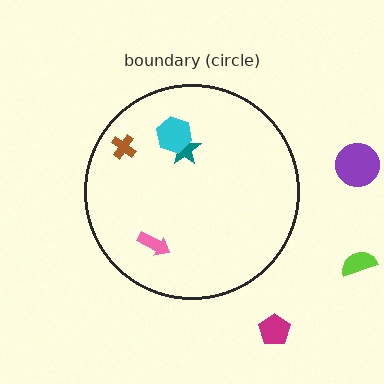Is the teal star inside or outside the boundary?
Inside.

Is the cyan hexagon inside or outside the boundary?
Inside.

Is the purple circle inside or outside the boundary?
Outside.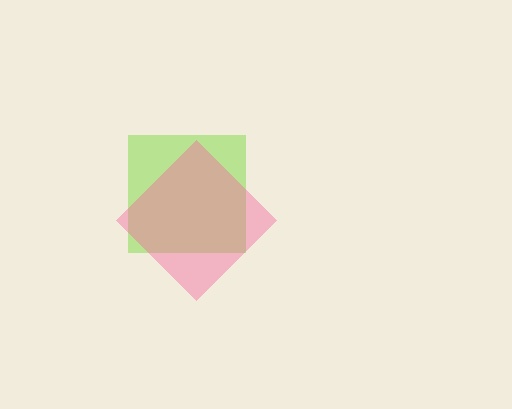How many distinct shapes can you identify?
There are 2 distinct shapes: a lime square, a pink diamond.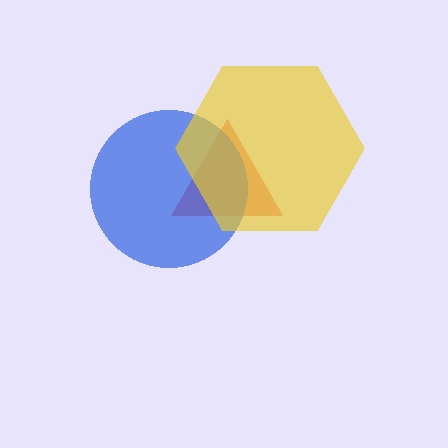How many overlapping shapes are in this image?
There are 3 overlapping shapes in the image.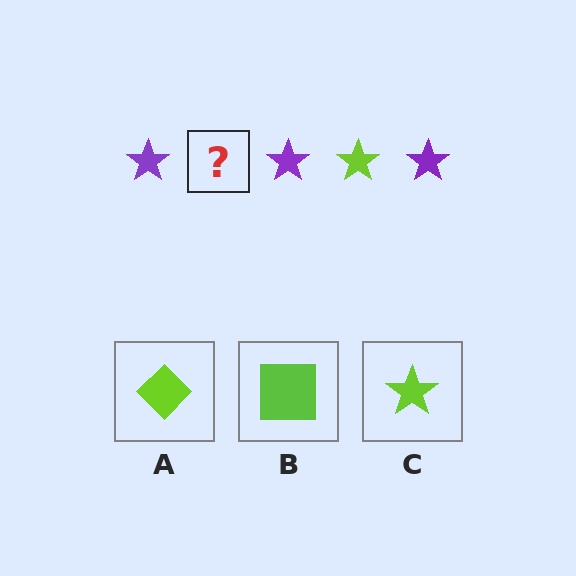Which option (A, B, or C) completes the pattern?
C.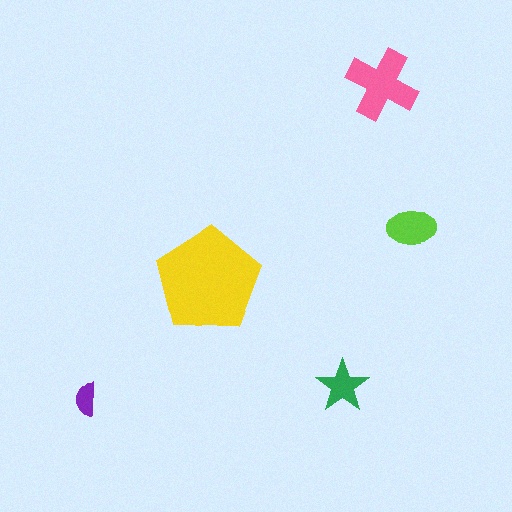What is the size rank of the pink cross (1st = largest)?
2nd.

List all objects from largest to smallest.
The yellow pentagon, the pink cross, the lime ellipse, the green star, the purple semicircle.